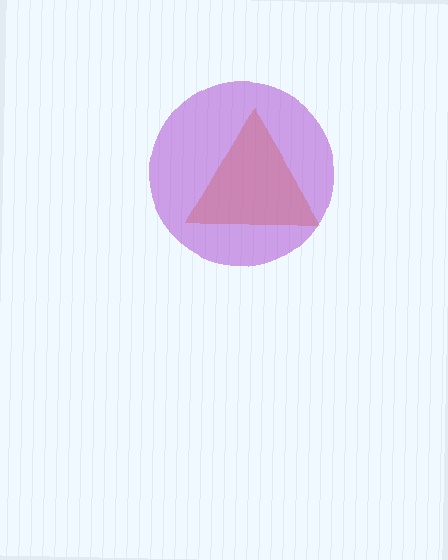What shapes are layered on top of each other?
The layered shapes are: an orange triangle, a purple circle.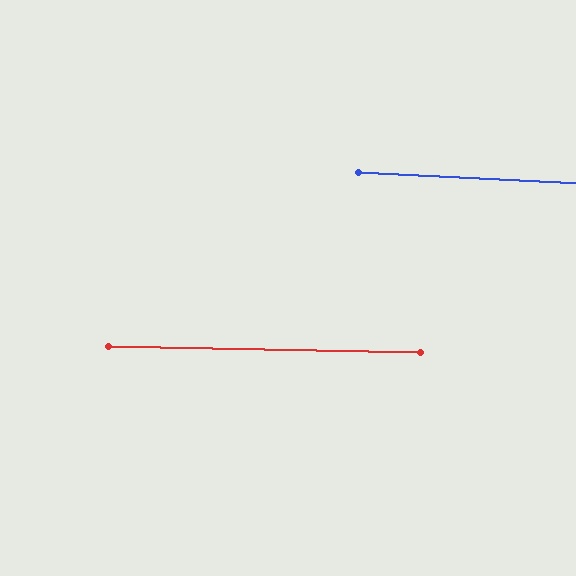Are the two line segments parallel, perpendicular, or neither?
Parallel — their directions differ by only 1.7°.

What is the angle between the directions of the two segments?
Approximately 2 degrees.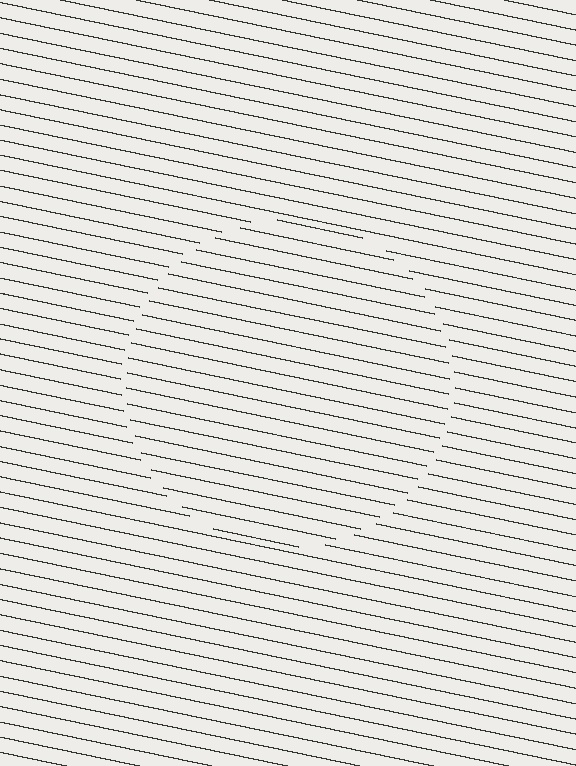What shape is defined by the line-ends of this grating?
An illusory circle. The interior of the shape contains the same grating, shifted by half a period — the contour is defined by the phase discontinuity where line-ends from the inner and outer gratings abut.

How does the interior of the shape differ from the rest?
The interior of the shape contains the same grating, shifted by half a period — the contour is defined by the phase discontinuity where line-ends from the inner and outer gratings abut.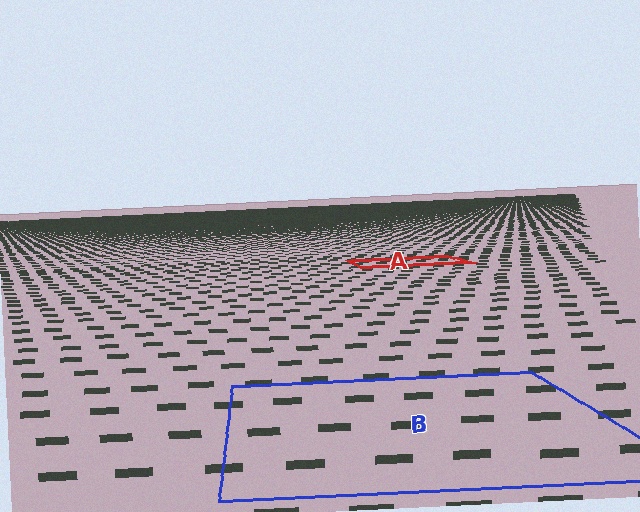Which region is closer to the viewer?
Region B is closer. The texture elements there are larger and more spread out.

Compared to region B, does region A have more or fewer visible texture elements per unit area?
Region A has more texture elements per unit area — they are packed more densely because it is farther away.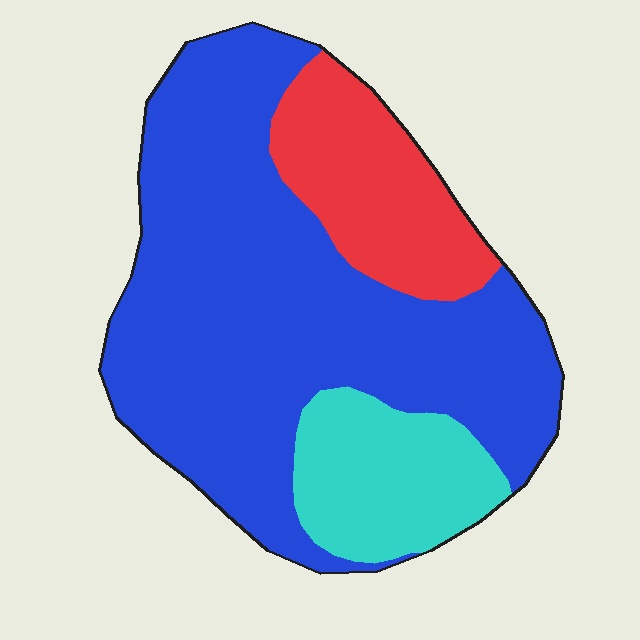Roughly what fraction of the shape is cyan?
Cyan covers 16% of the shape.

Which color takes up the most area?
Blue, at roughly 65%.